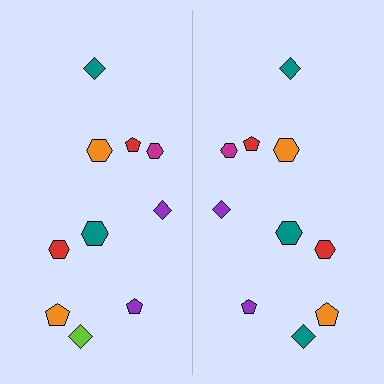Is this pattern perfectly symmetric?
No, the pattern is not perfectly symmetric. The teal diamond on the right side breaks the symmetry — its mirror counterpart is lime.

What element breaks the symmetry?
The teal diamond on the right side breaks the symmetry — its mirror counterpart is lime.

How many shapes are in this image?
There are 20 shapes in this image.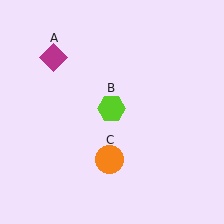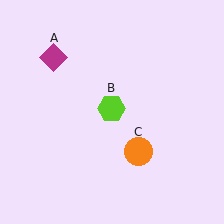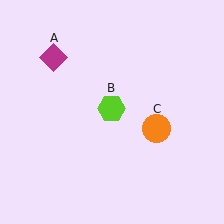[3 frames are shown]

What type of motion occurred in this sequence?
The orange circle (object C) rotated counterclockwise around the center of the scene.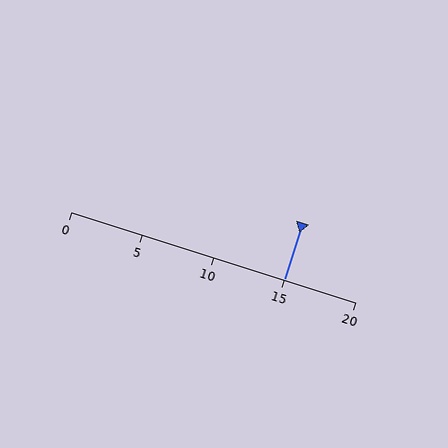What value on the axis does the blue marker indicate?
The marker indicates approximately 15.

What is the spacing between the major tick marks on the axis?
The major ticks are spaced 5 apart.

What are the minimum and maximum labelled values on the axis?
The axis runs from 0 to 20.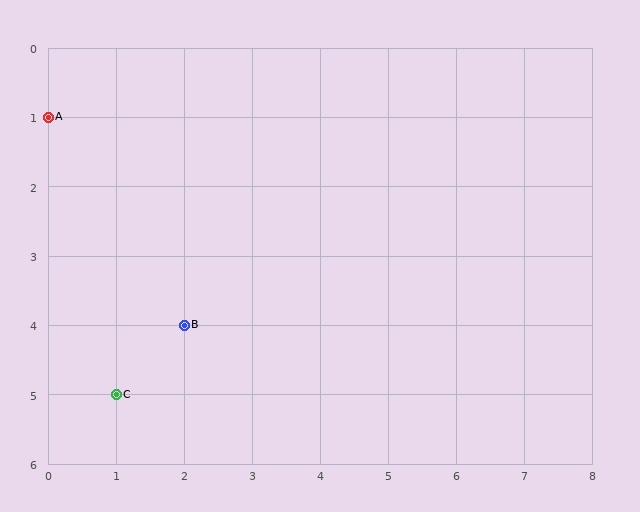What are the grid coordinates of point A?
Point A is at grid coordinates (0, 1).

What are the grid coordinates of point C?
Point C is at grid coordinates (1, 5).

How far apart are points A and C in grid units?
Points A and C are 1 column and 4 rows apart (about 4.1 grid units diagonally).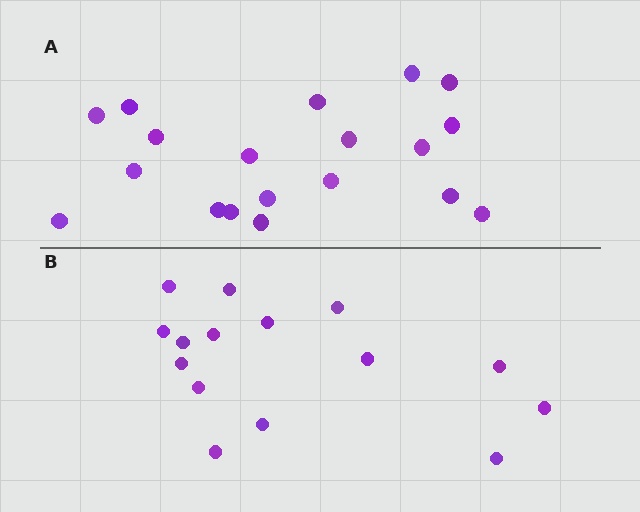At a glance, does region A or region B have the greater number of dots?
Region A (the top region) has more dots.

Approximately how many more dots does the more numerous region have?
Region A has about 4 more dots than region B.